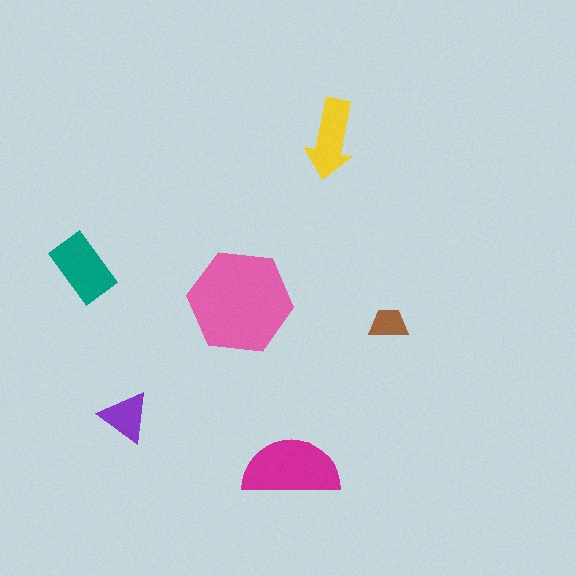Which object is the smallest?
The brown trapezoid.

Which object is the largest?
The pink hexagon.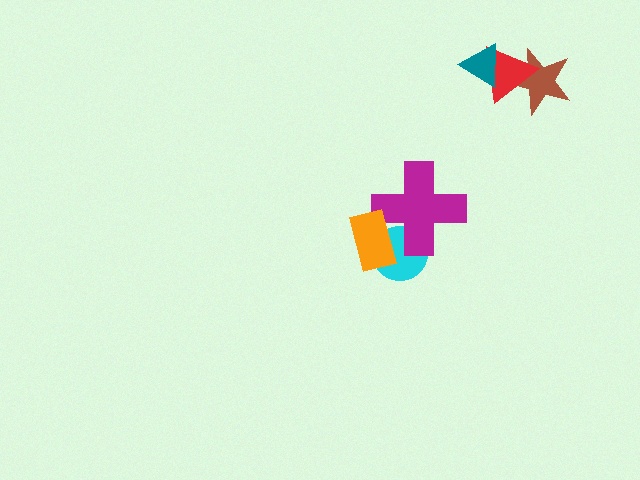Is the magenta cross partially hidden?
Yes, it is partially covered by another shape.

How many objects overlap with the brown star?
1 object overlaps with the brown star.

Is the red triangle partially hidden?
Yes, it is partially covered by another shape.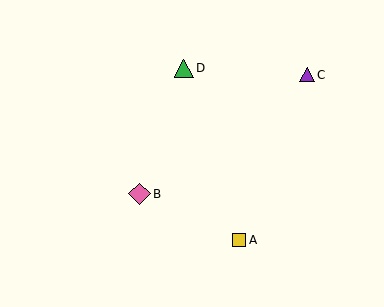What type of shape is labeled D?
Shape D is a green triangle.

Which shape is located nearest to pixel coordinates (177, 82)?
The green triangle (labeled D) at (184, 68) is nearest to that location.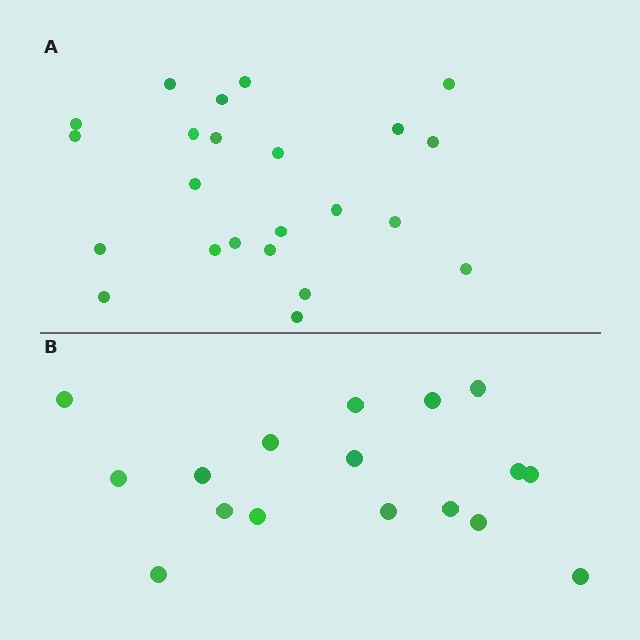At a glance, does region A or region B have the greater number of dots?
Region A (the top region) has more dots.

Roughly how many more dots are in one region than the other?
Region A has about 6 more dots than region B.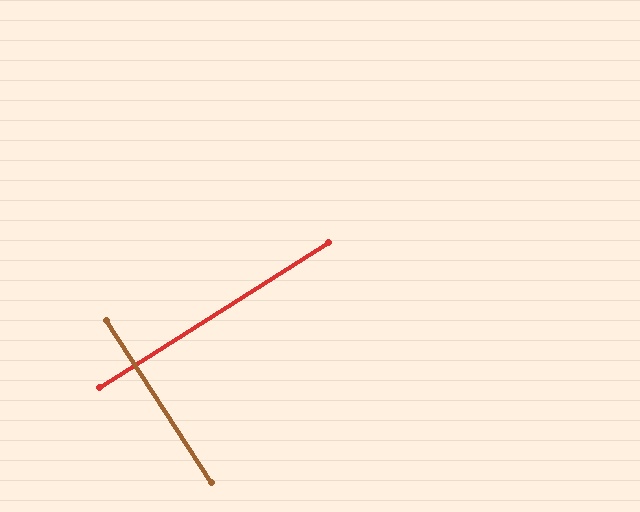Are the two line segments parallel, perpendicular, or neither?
Perpendicular — they meet at approximately 89°.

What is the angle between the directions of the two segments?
Approximately 89 degrees.